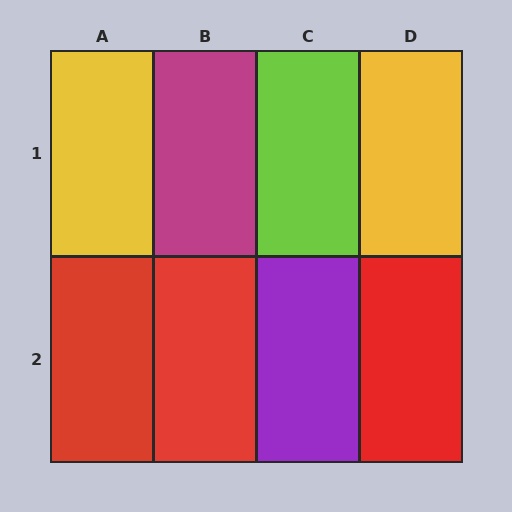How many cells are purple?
1 cell is purple.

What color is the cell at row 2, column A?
Red.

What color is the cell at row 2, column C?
Purple.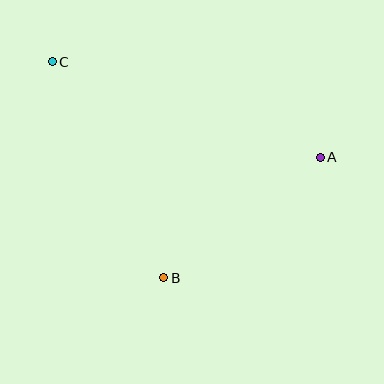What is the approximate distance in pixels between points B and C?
The distance between B and C is approximately 243 pixels.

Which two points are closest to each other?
Points A and B are closest to each other.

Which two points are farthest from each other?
Points A and C are farthest from each other.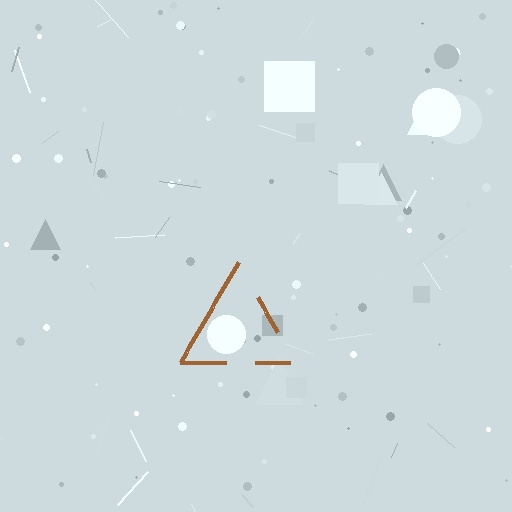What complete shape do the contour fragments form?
The contour fragments form a triangle.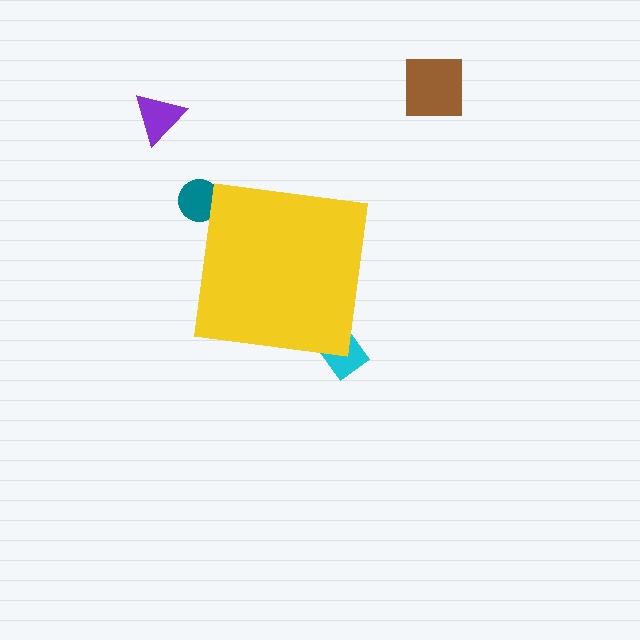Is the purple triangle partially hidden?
No, the purple triangle is fully visible.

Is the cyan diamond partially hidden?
Yes, the cyan diamond is partially hidden behind the yellow square.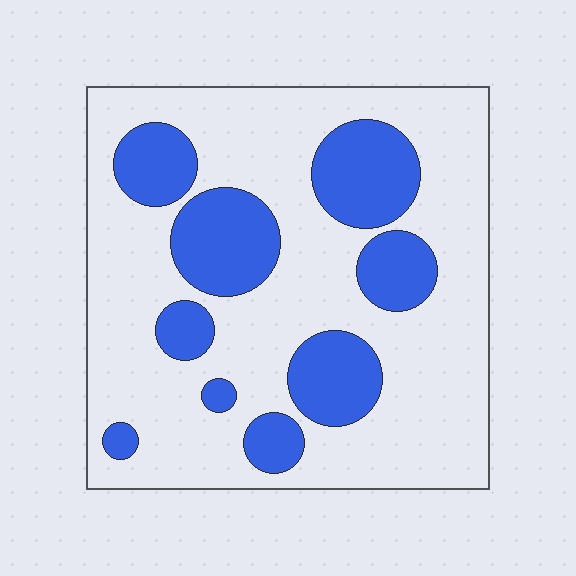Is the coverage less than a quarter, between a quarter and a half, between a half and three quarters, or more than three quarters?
Between a quarter and a half.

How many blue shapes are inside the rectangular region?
9.